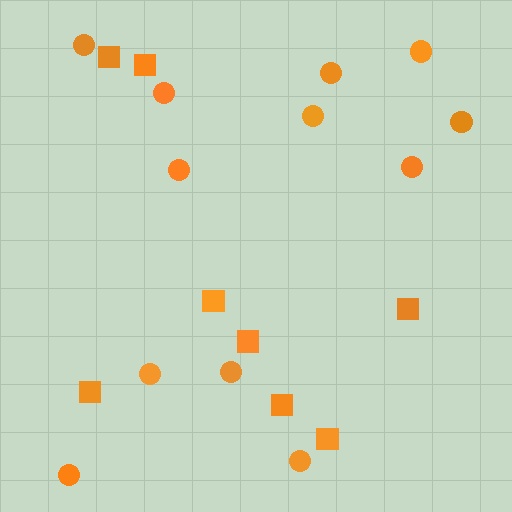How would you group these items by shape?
There are 2 groups: one group of circles (12) and one group of squares (8).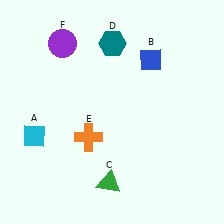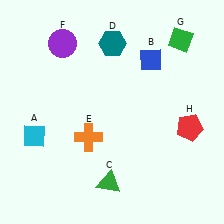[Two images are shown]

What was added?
A green diamond (G), a red pentagon (H) were added in Image 2.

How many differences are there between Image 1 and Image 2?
There are 2 differences between the two images.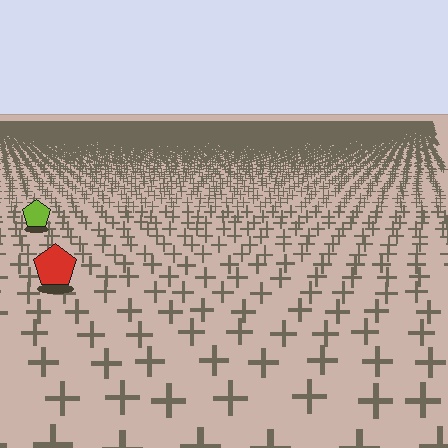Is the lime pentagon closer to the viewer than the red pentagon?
No. The red pentagon is closer — you can tell from the texture gradient: the ground texture is coarser near it.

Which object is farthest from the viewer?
The lime pentagon is farthest from the viewer. It appears smaller and the ground texture around it is denser.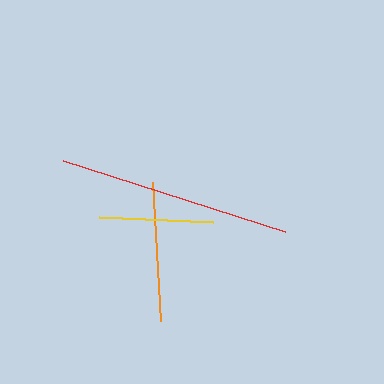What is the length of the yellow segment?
The yellow segment is approximately 114 pixels long.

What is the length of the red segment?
The red segment is approximately 233 pixels long.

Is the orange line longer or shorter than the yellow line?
The orange line is longer than the yellow line.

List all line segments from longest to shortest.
From longest to shortest: red, orange, yellow.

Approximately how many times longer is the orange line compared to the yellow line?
The orange line is approximately 1.2 times the length of the yellow line.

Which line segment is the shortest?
The yellow line is the shortest at approximately 114 pixels.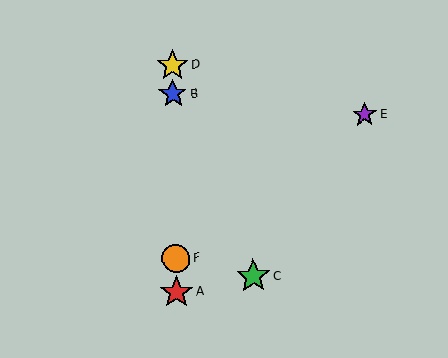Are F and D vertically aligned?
Yes, both are at x≈176.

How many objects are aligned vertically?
4 objects (A, B, D, F) are aligned vertically.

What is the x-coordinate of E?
Object E is at x≈365.